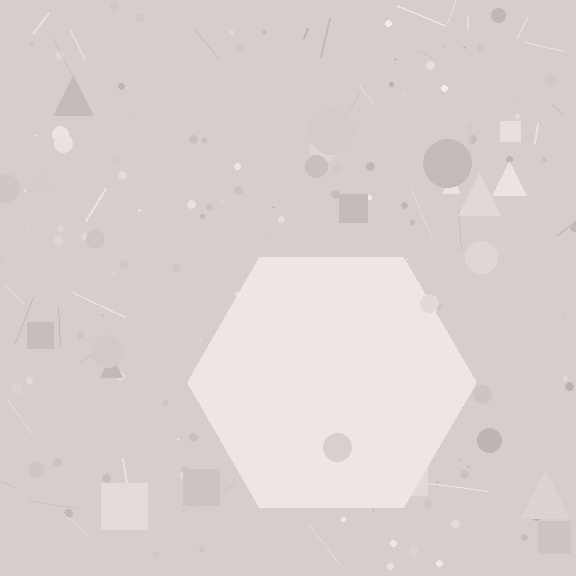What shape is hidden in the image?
A hexagon is hidden in the image.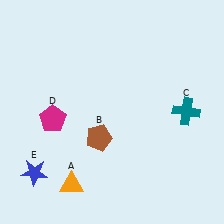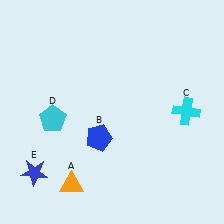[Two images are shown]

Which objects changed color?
B changed from brown to blue. C changed from teal to cyan. D changed from magenta to cyan.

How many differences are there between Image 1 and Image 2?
There are 3 differences between the two images.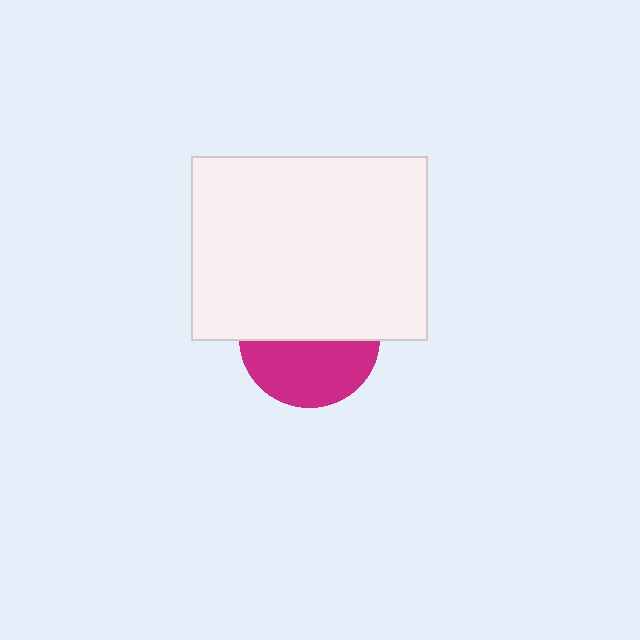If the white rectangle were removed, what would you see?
You would see the complete magenta circle.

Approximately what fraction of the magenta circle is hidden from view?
Roughly 53% of the magenta circle is hidden behind the white rectangle.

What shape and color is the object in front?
The object in front is a white rectangle.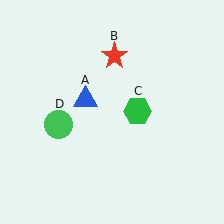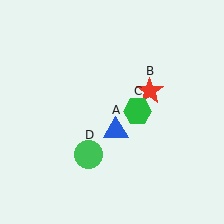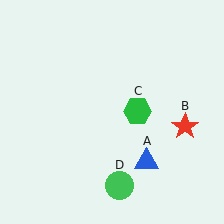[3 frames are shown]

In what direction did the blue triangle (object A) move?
The blue triangle (object A) moved down and to the right.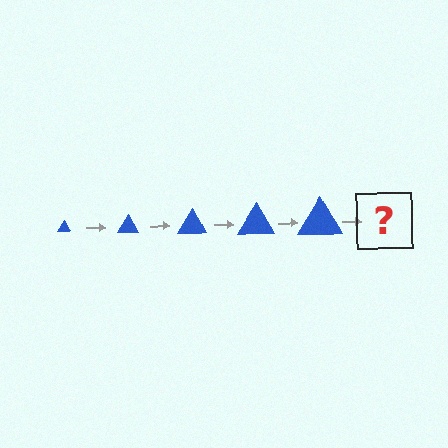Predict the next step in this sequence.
The next step is a blue triangle, larger than the previous one.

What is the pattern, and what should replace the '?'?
The pattern is that the triangle gets progressively larger each step. The '?' should be a blue triangle, larger than the previous one.